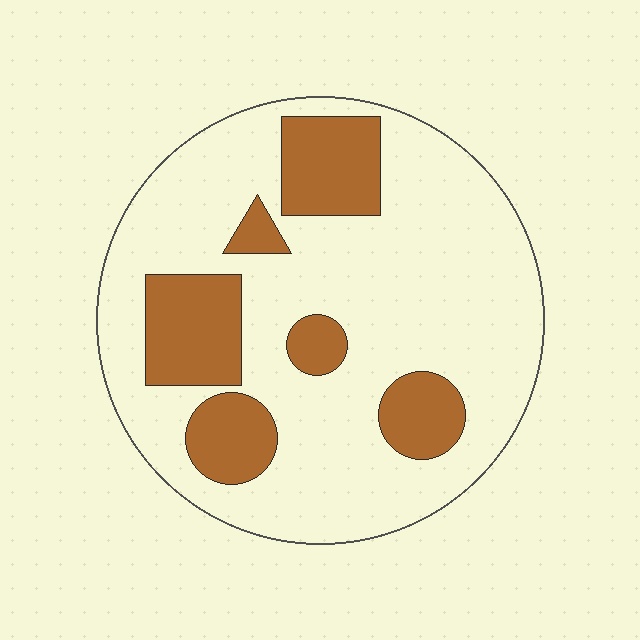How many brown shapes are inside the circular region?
6.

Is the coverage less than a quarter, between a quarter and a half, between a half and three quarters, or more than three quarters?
Less than a quarter.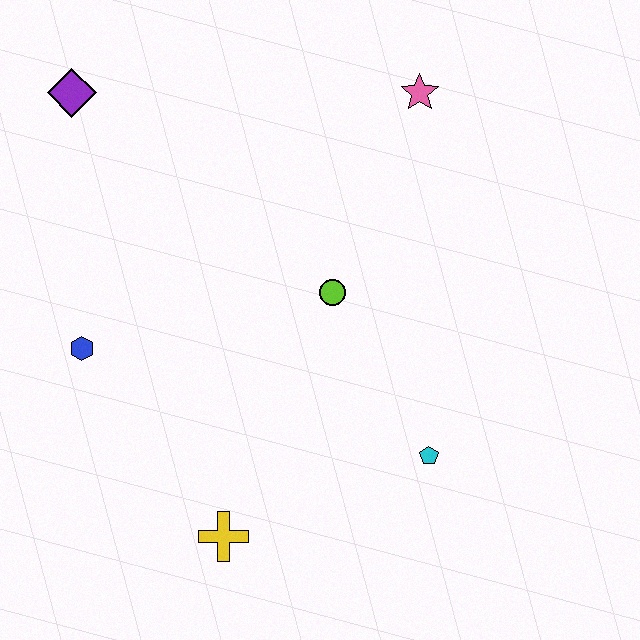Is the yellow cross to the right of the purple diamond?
Yes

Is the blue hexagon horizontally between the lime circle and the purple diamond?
Yes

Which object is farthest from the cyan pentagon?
The purple diamond is farthest from the cyan pentagon.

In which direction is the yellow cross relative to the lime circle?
The yellow cross is below the lime circle.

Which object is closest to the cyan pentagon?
The lime circle is closest to the cyan pentagon.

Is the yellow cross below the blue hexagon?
Yes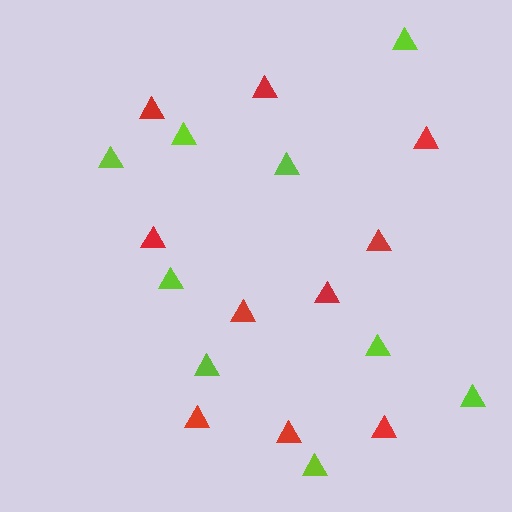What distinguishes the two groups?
There are 2 groups: one group of red triangles (10) and one group of lime triangles (9).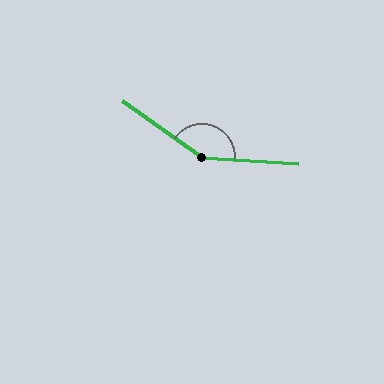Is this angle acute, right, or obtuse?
It is obtuse.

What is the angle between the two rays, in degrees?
Approximately 148 degrees.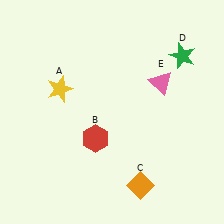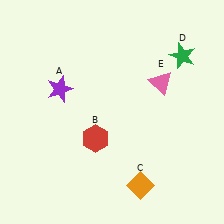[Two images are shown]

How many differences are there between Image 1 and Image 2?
There is 1 difference between the two images.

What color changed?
The star (A) changed from yellow in Image 1 to purple in Image 2.